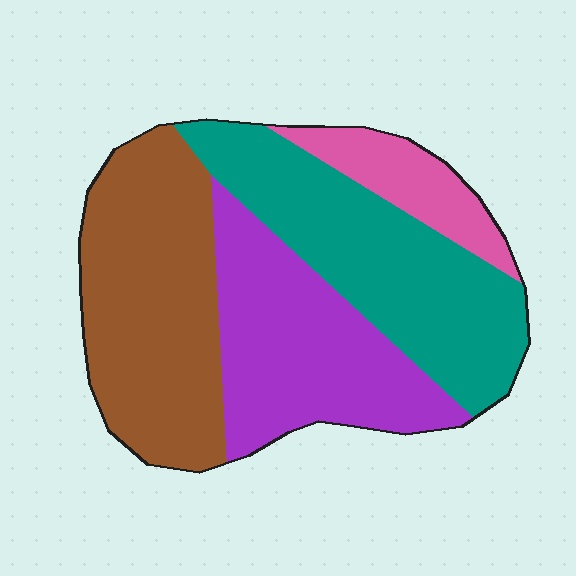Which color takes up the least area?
Pink, at roughly 10%.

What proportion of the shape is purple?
Purple covers 27% of the shape.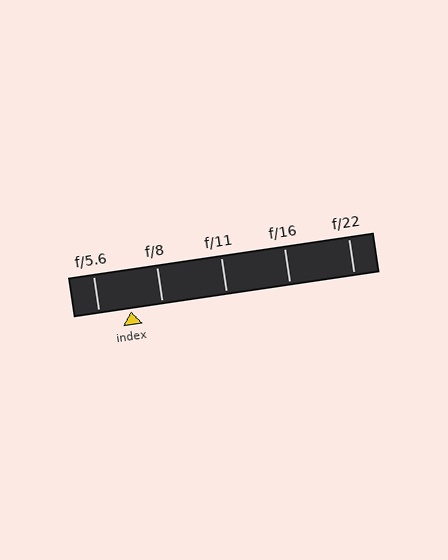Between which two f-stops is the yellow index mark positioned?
The index mark is between f/5.6 and f/8.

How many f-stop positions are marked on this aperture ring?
There are 5 f-stop positions marked.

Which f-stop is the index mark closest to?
The index mark is closest to f/5.6.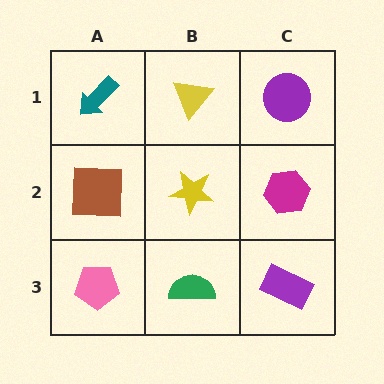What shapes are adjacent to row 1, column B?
A yellow star (row 2, column B), a teal arrow (row 1, column A), a purple circle (row 1, column C).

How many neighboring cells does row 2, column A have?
3.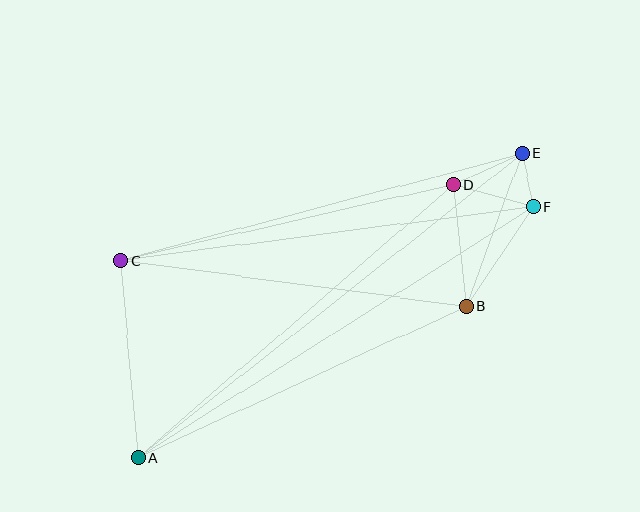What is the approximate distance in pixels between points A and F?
The distance between A and F is approximately 468 pixels.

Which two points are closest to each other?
Points E and F are closest to each other.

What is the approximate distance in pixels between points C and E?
The distance between C and E is approximately 415 pixels.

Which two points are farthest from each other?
Points A and E are farthest from each other.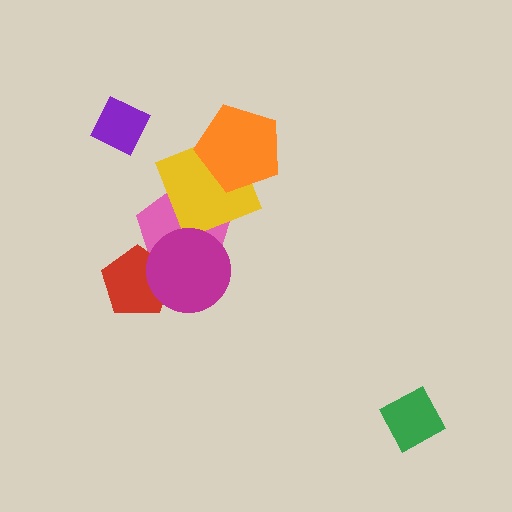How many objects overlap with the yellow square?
2 objects overlap with the yellow square.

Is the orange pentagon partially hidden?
No, no other shape covers it.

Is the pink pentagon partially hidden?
Yes, it is partially covered by another shape.